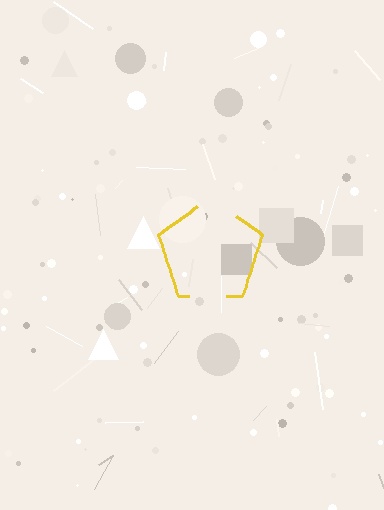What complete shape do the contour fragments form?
The contour fragments form a pentagon.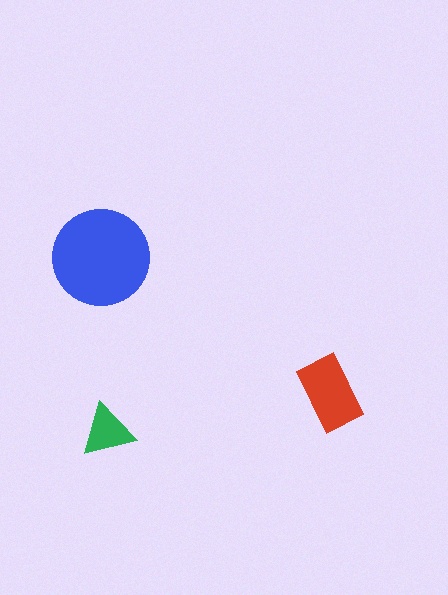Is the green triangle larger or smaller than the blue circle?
Smaller.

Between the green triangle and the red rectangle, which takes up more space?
The red rectangle.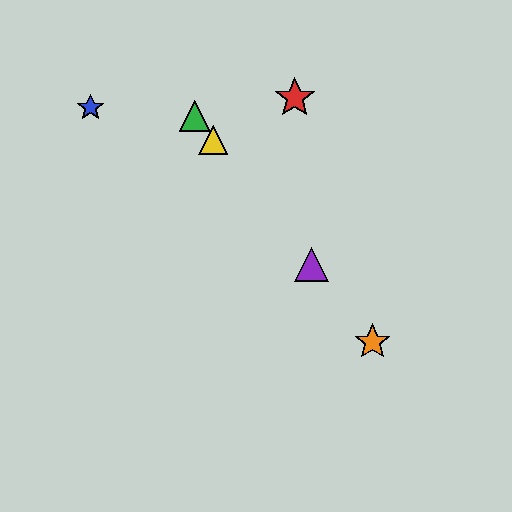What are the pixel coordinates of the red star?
The red star is at (295, 98).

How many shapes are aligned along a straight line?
4 shapes (the green triangle, the yellow triangle, the purple triangle, the orange star) are aligned along a straight line.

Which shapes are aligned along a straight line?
The green triangle, the yellow triangle, the purple triangle, the orange star are aligned along a straight line.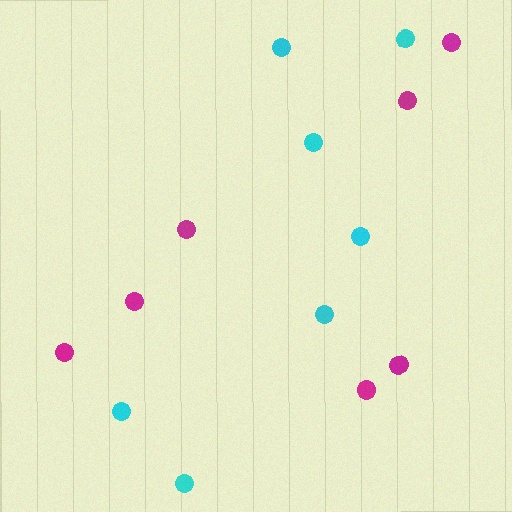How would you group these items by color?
There are 2 groups: one group of cyan circles (7) and one group of magenta circles (7).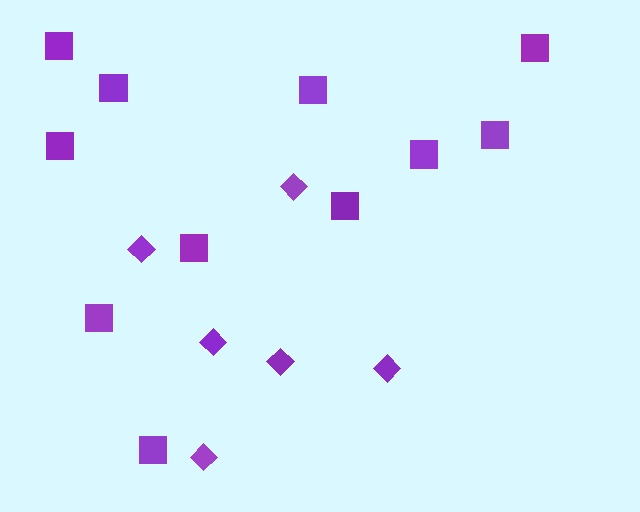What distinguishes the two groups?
There are 2 groups: one group of squares (11) and one group of diamonds (6).